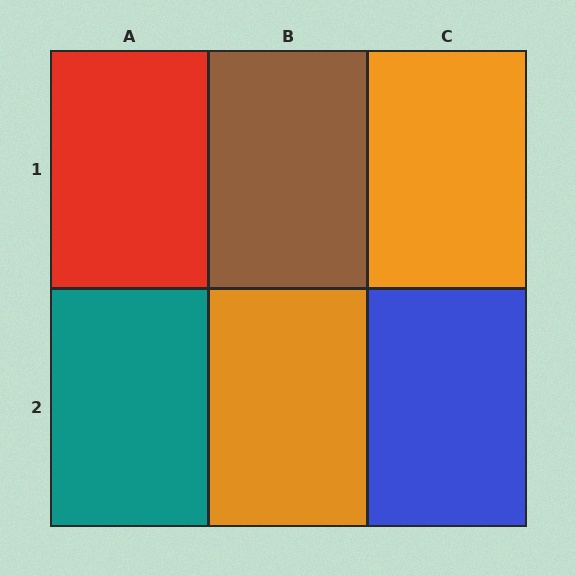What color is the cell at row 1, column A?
Red.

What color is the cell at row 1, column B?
Brown.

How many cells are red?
1 cell is red.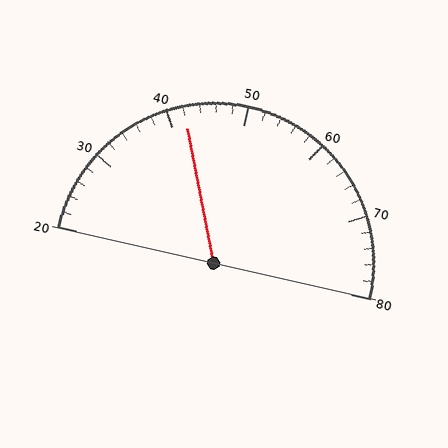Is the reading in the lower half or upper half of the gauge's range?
The reading is in the lower half of the range (20 to 80).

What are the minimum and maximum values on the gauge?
The gauge ranges from 20 to 80.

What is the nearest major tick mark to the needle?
The nearest major tick mark is 40.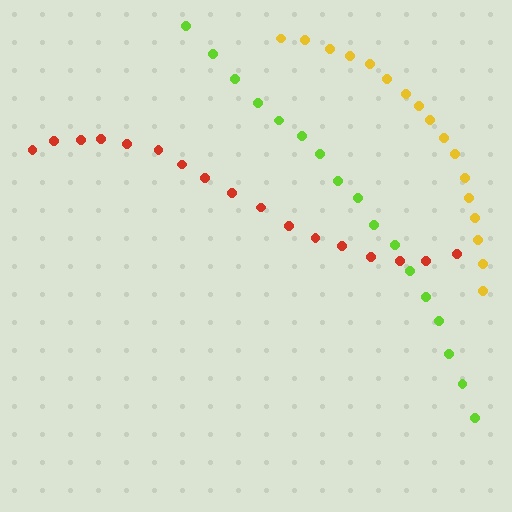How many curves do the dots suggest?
There are 3 distinct paths.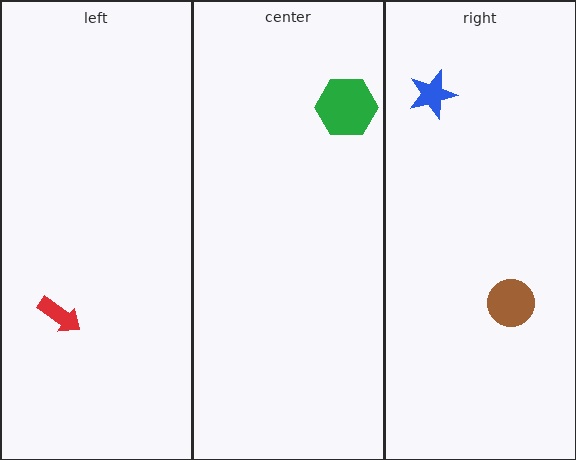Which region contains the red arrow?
The left region.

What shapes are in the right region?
The brown circle, the blue star.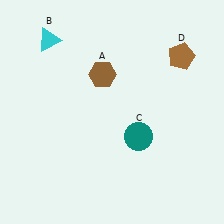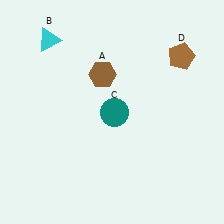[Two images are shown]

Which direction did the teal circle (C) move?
The teal circle (C) moved left.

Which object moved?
The teal circle (C) moved left.